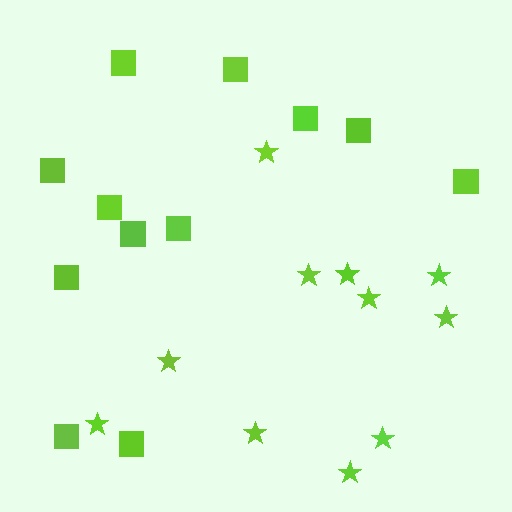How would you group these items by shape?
There are 2 groups: one group of squares (12) and one group of stars (11).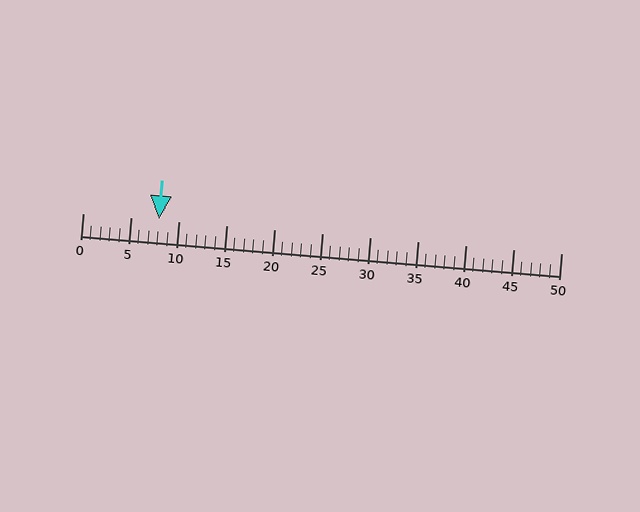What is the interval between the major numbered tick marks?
The major tick marks are spaced 5 units apart.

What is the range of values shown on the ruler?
The ruler shows values from 0 to 50.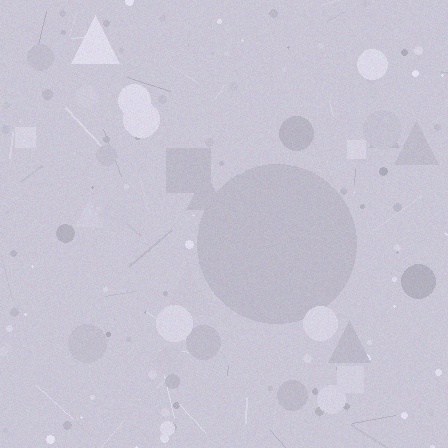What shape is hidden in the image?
A circle is hidden in the image.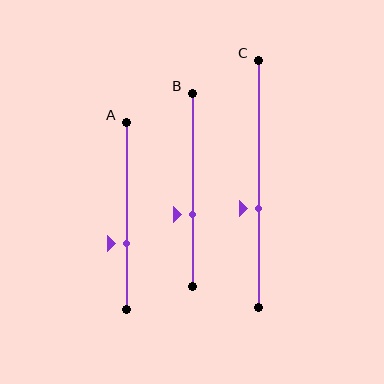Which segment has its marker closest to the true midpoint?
Segment C has its marker closest to the true midpoint.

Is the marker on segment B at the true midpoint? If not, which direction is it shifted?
No, the marker on segment B is shifted downward by about 13% of the segment length.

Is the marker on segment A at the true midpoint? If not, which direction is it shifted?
No, the marker on segment A is shifted downward by about 14% of the segment length.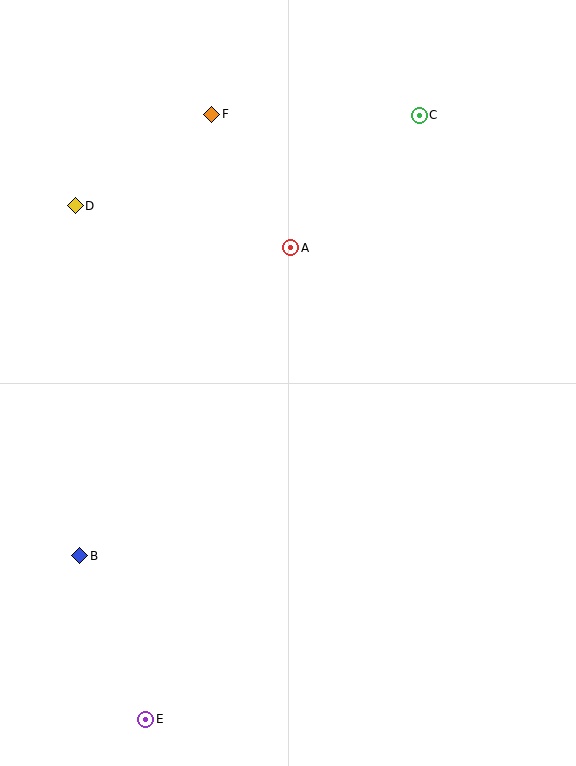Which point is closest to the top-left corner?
Point D is closest to the top-left corner.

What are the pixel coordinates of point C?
Point C is at (419, 115).